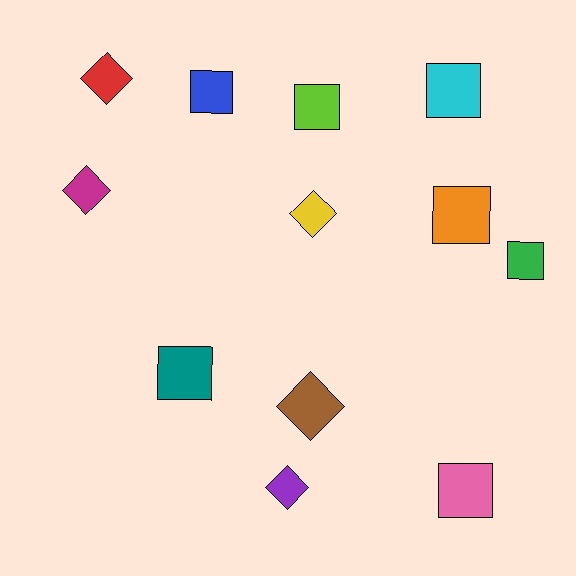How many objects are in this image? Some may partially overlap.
There are 12 objects.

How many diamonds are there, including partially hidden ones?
There are 5 diamonds.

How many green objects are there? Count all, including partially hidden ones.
There is 1 green object.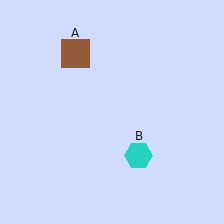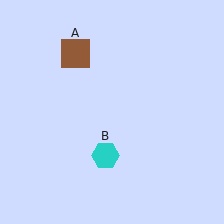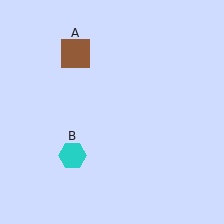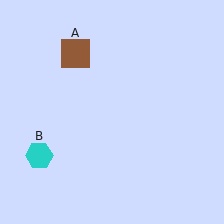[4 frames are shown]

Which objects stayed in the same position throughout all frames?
Brown square (object A) remained stationary.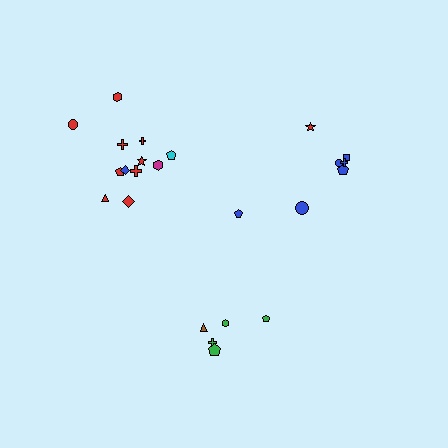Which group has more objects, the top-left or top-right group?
The top-left group.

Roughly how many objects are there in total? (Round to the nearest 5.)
Roughly 25 objects in total.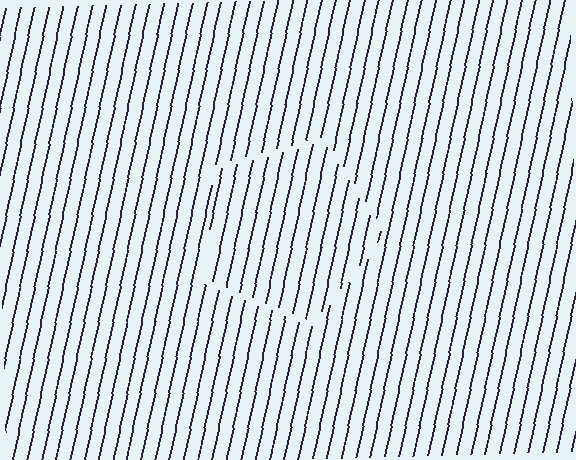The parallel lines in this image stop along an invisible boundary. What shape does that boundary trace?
An illusory pentagon. The interior of the shape contains the same grating, shifted by half a period — the contour is defined by the phase discontinuity where line-ends from the inner and outer gratings abut.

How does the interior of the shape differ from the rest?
The interior of the shape contains the same grating, shifted by half a period — the contour is defined by the phase discontinuity where line-ends from the inner and outer gratings abut.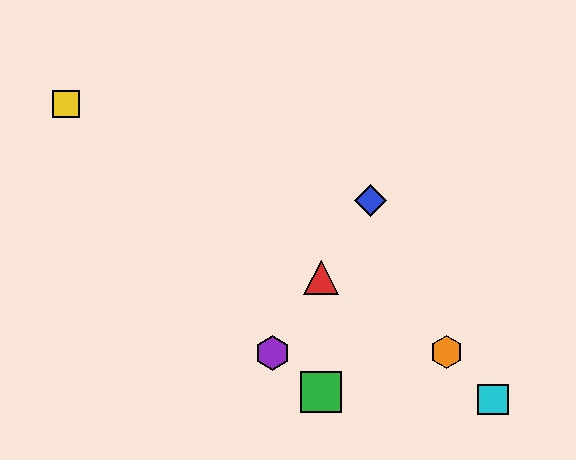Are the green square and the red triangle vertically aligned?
Yes, both are at x≈321.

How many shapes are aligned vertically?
2 shapes (the red triangle, the green square) are aligned vertically.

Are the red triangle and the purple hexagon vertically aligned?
No, the red triangle is at x≈321 and the purple hexagon is at x≈272.